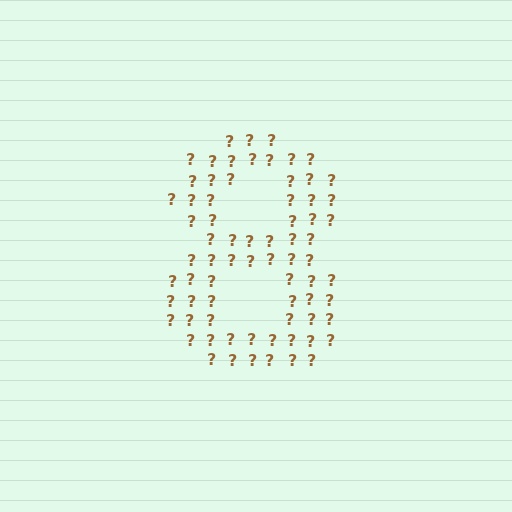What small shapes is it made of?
It is made of small question marks.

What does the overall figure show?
The overall figure shows the digit 8.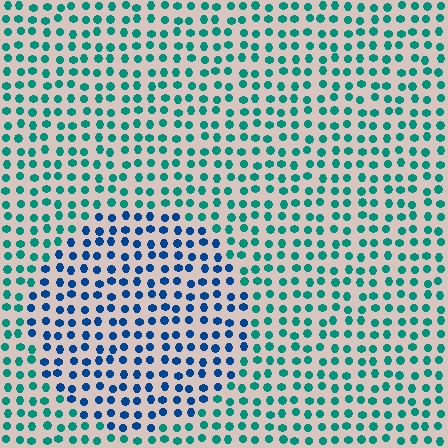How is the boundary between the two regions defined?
The boundary is defined purely by a slight shift in hue (about 42 degrees). Spacing, size, and orientation are identical on both sides.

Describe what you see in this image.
The image is filled with small teal elements in a uniform arrangement. A circle-shaped region is visible where the elements are tinted to a slightly different hue, forming a subtle color boundary.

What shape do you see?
I see a circle.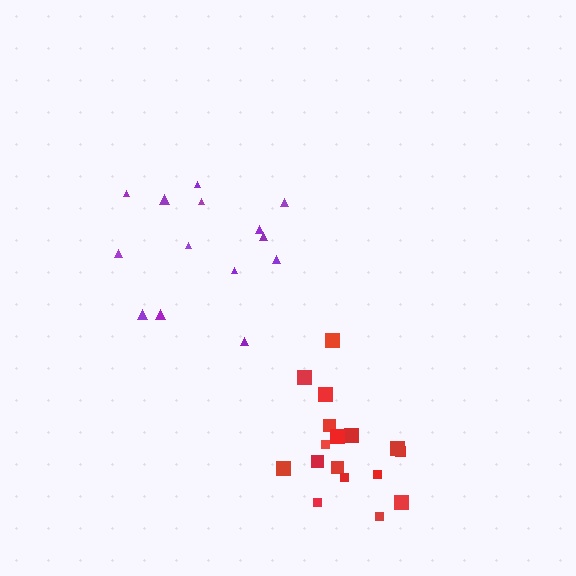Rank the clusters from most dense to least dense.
red, purple.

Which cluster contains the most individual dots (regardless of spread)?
Red (17).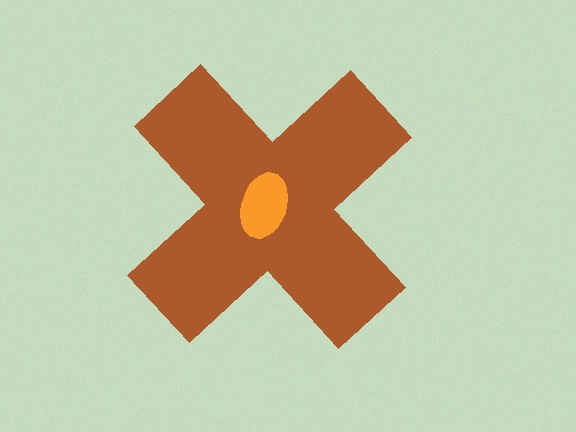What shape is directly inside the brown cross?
The orange ellipse.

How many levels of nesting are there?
2.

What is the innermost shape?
The orange ellipse.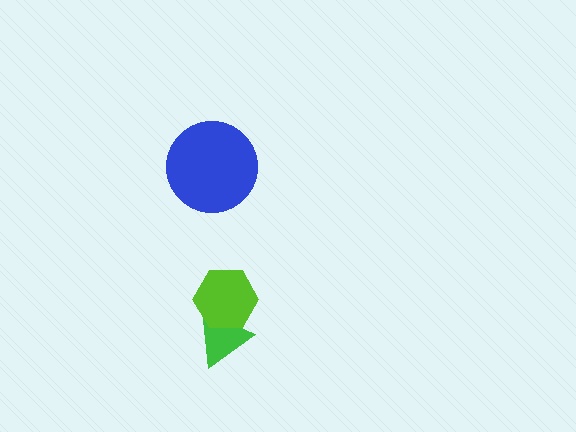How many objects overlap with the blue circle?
0 objects overlap with the blue circle.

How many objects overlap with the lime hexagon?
1 object overlaps with the lime hexagon.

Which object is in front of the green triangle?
The lime hexagon is in front of the green triangle.